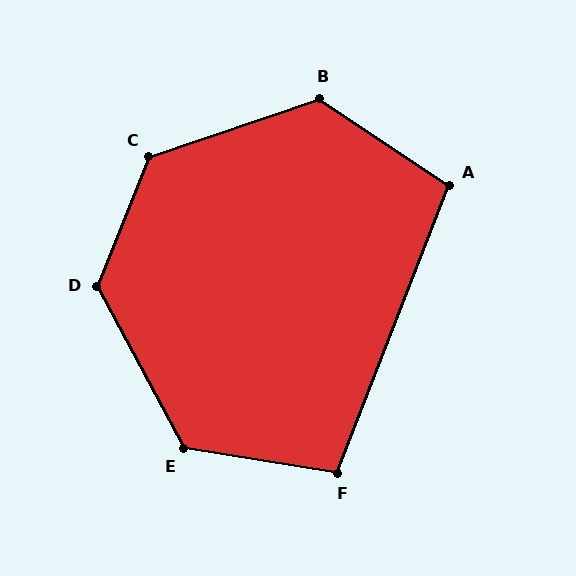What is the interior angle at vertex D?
Approximately 130 degrees (obtuse).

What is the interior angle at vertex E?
Approximately 127 degrees (obtuse).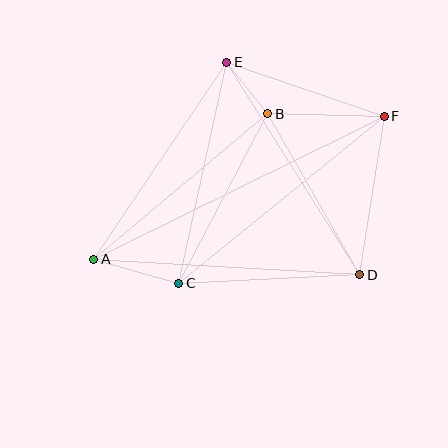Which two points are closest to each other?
Points B and E are closest to each other.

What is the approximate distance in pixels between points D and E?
The distance between D and E is approximately 251 pixels.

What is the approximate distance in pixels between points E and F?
The distance between E and F is approximately 166 pixels.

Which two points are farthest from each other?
Points A and F are farthest from each other.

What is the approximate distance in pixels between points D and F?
The distance between D and F is approximately 160 pixels.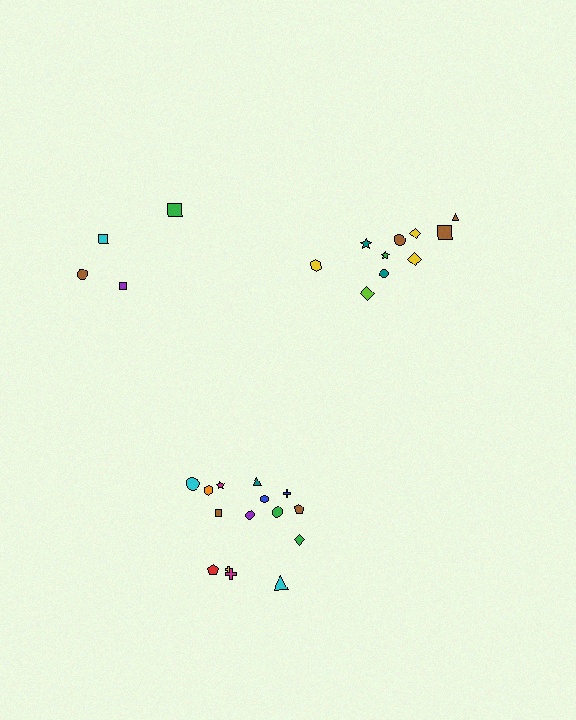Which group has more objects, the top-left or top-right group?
The top-right group.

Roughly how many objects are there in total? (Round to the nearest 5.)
Roughly 30 objects in total.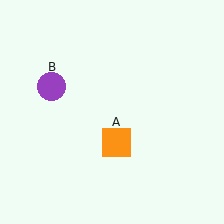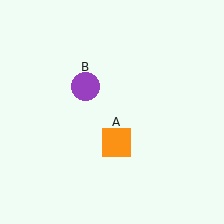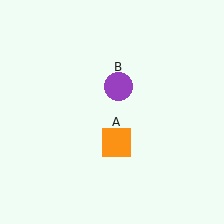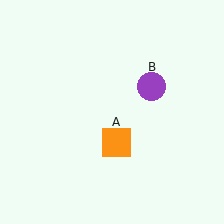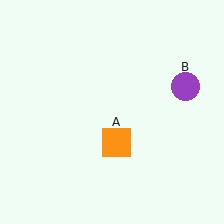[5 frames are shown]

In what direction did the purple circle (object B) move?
The purple circle (object B) moved right.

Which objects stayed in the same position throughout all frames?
Orange square (object A) remained stationary.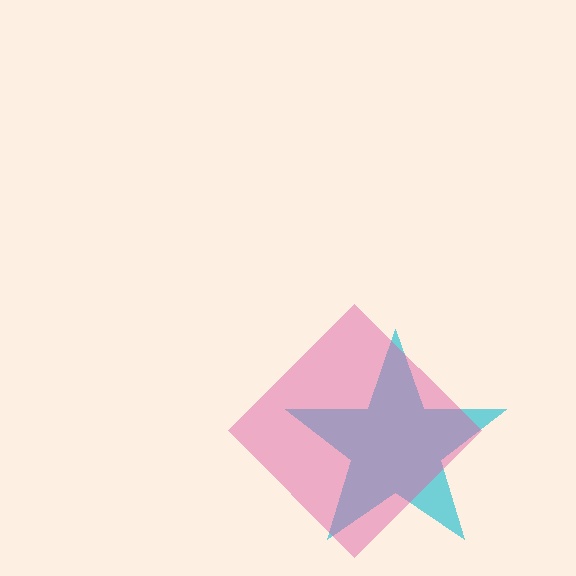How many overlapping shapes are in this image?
There are 2 overlapping shapes in the image.